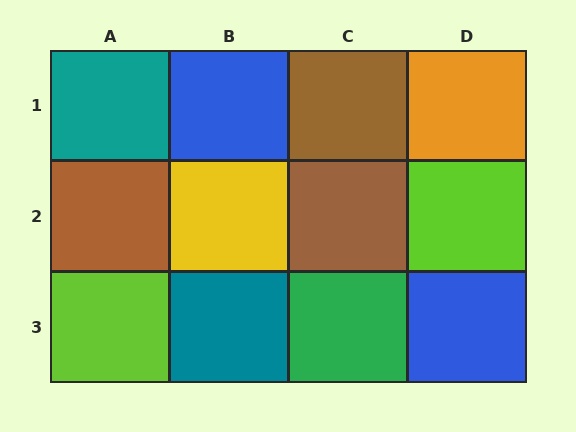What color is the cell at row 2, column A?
Brown.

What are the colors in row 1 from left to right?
Teal, blue, brown, orange.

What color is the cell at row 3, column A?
Lime.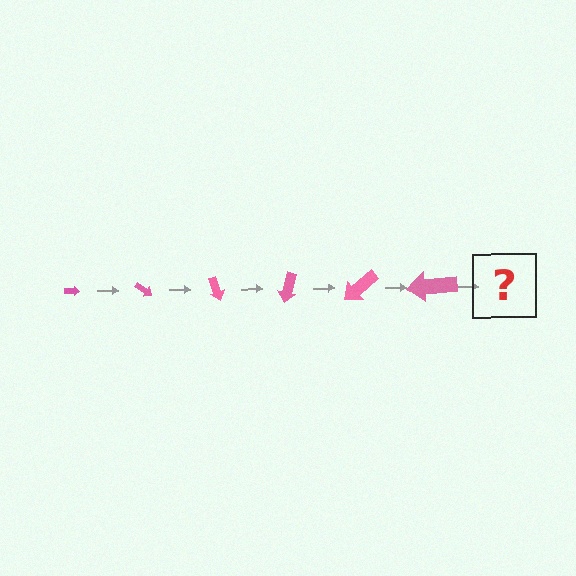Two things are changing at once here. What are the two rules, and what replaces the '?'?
The two rules are that the arrow grows larger each step and it rotates 35 degrees each step. The '?' should be an arrow, larger than the previous one and rotated 210 degrees from the start.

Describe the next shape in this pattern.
It should be an arrow, larger than the previous one and rotated 210 degrees from the start.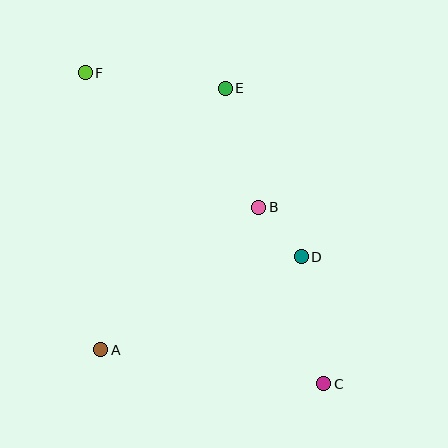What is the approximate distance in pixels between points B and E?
The distance between B and E is approximately 124 pixels.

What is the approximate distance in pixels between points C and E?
The distance between C and E is approximately 312 pixels.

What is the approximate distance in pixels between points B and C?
The distance between B and C is approximately 188 pixels.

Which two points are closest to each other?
Points B and D are closest to each other.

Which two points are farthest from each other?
Points C and F are farthest from each other.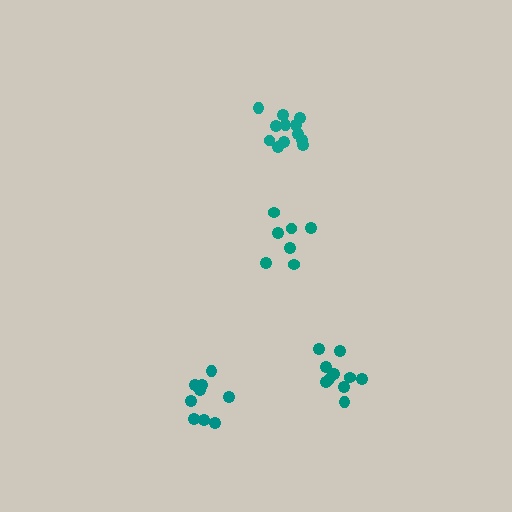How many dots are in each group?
Group 1: 12 dots, Group 2: 7 dots, Group 3: 10 dots, Group 4: 9 dots (38 total).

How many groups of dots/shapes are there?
There are 4 groups.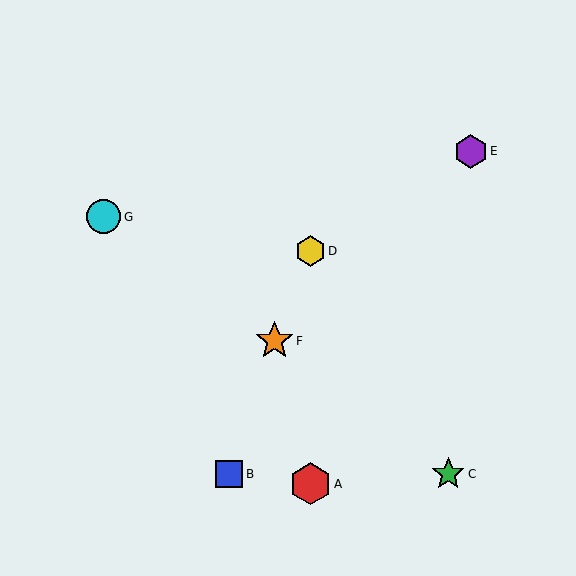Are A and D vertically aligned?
Yes, both are at x≈310.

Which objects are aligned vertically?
Objects A, D are aligned vertically.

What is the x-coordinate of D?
Object D is at x≈310.